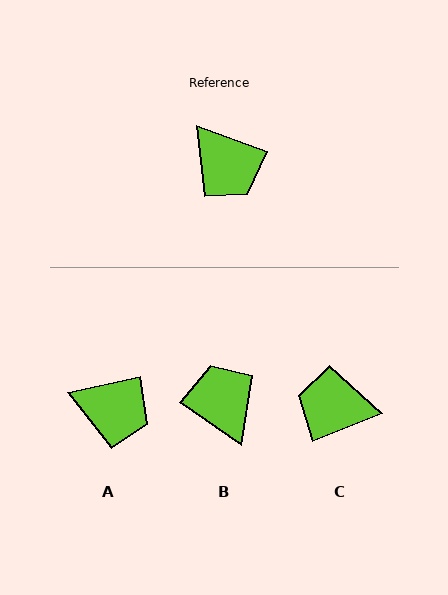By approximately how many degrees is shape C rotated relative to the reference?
Approximately 138 degrees clockwise.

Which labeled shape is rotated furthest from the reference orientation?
B, about 165 degrees away.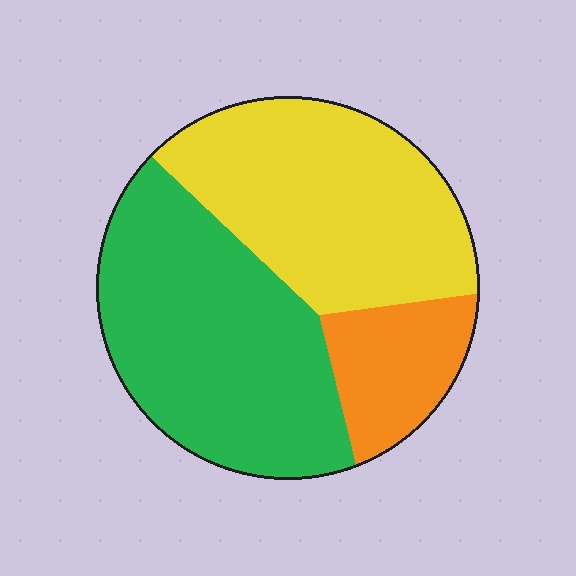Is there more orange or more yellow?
Yellow.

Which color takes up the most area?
Green, at roughly 45%.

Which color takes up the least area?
Orange, at roughly 15%.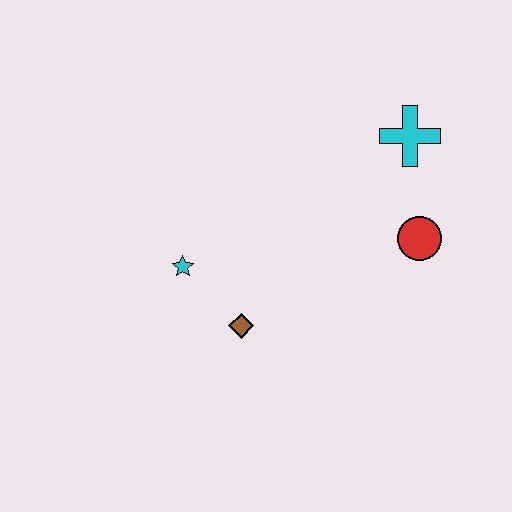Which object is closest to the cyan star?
The brown diamond is closest to the cyan star.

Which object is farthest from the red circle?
The cyan star is farthest from the red circle.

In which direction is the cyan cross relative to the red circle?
The cyan cross is above the red circle.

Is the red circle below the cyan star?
No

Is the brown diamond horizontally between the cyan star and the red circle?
Yes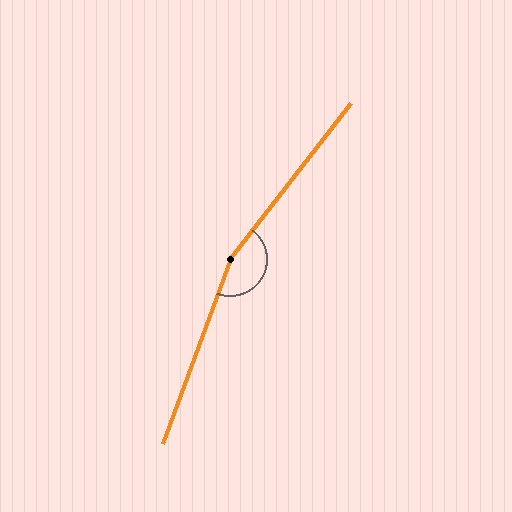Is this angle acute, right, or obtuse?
It is obtuse.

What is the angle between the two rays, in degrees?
Approximately 162 degrees.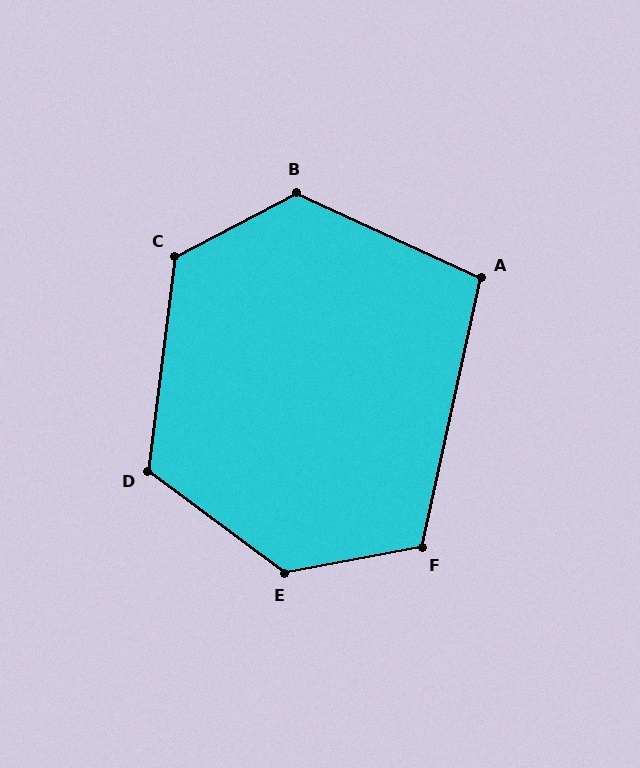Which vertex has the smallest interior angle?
A, at approximately 103 degrees.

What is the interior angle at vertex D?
Approximately 120 degrees (obtuse).